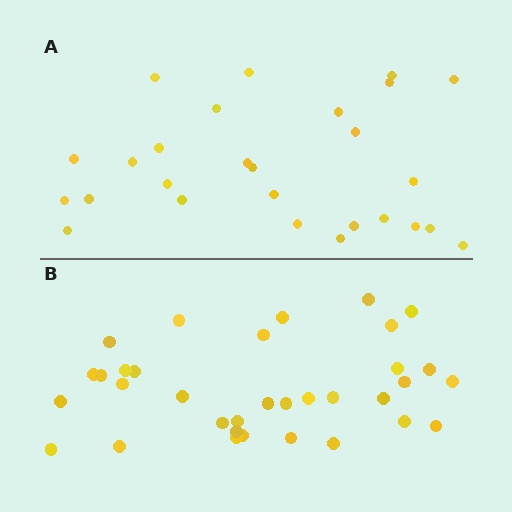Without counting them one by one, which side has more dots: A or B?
Region B (the bottom region) has more dots.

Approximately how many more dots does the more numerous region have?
Region B has roughly 8 or so more dots than region A.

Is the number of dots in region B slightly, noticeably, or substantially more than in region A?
Region B has noticeably more, but not dramatically so. The ratio is roughly 1.3 to 1.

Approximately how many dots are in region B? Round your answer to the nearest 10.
About 30 dots. (The exact count is 34, which rounds to 30.)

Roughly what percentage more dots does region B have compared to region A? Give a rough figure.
About 25% more.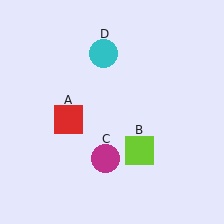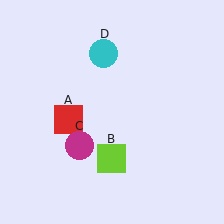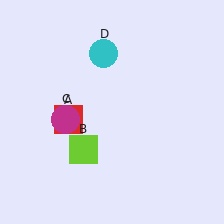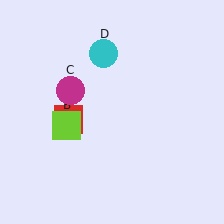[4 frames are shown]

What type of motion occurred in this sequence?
The lime square (object B), magenta circle (object C) rotated clockwise around the center of the scene.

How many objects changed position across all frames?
2 objects changed position: lime square (object B), magenta circle (object C).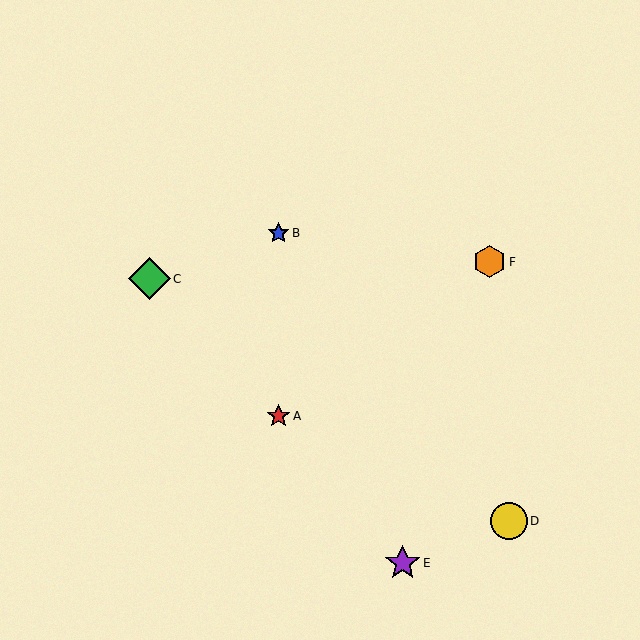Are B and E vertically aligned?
No, B is at x≈279 and E is at x≈403.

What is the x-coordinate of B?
Object B is at x≈279.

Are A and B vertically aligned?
Yes, both are at x≈279.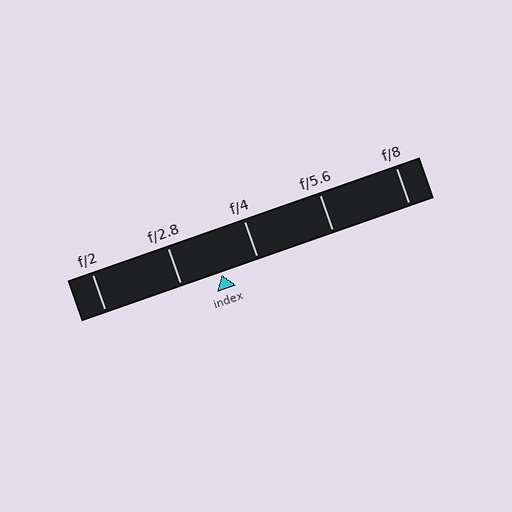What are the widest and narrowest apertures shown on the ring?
The widest aperture shown is f/2 and the narrowest is f/8.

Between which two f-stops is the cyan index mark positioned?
The index mark is between f/2.8 and f/4.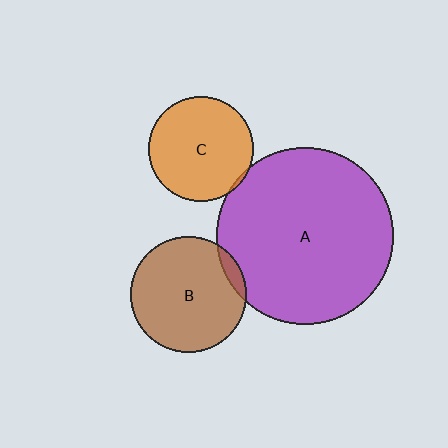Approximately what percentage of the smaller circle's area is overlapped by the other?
Approximately 5%.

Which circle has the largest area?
Circle A (purple).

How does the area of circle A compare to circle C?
Approximately 2.8 times.